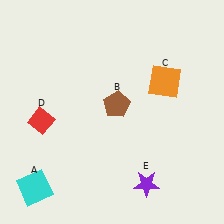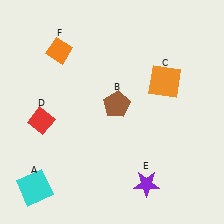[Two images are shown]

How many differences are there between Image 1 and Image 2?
There is 1 difference between the two images.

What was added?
An orange diamond (F) was added in Image 2.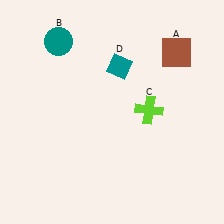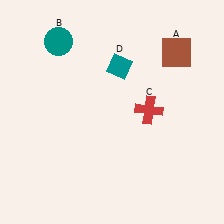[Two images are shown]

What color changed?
The cross (C) changed from lime in Image 1 to red in Image 2.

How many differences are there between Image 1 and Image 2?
There is 1 difference between the two images.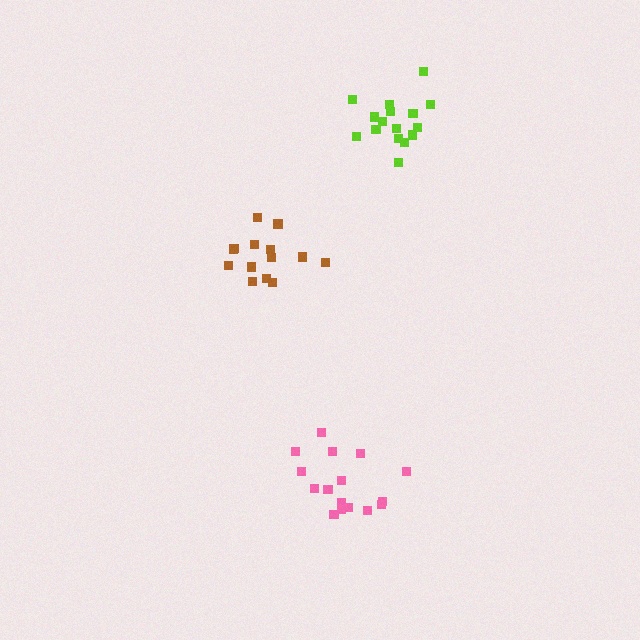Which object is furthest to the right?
The lime cluster is rightmost.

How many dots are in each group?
Group 1: 16 dots, Group 2: 16 dots, Group 3: 14 dots (46 total).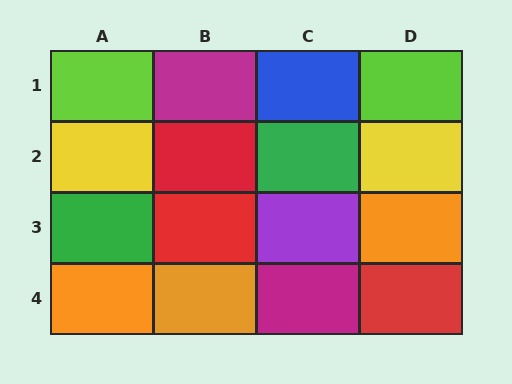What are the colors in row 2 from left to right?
Yellow, red, green, yellow.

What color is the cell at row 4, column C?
Magenta.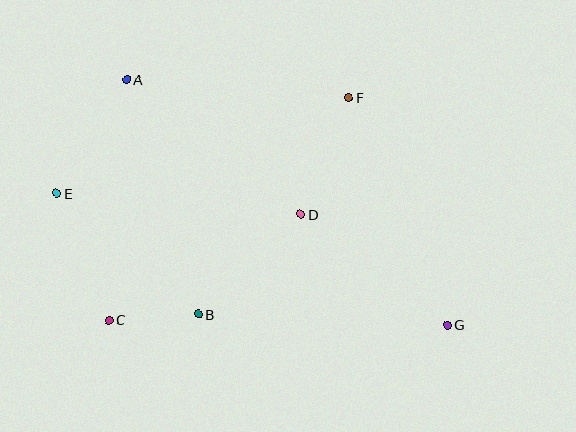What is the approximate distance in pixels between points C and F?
The distance between C and F is approximately 327 pixels.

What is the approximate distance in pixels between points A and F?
The distance between A and F is approximately 223 pixels.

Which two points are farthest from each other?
Points E and G are farthest from each other.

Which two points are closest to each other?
Points B and C are closest to each other.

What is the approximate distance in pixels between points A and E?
The distance between A and E is approximately 133 pixels.